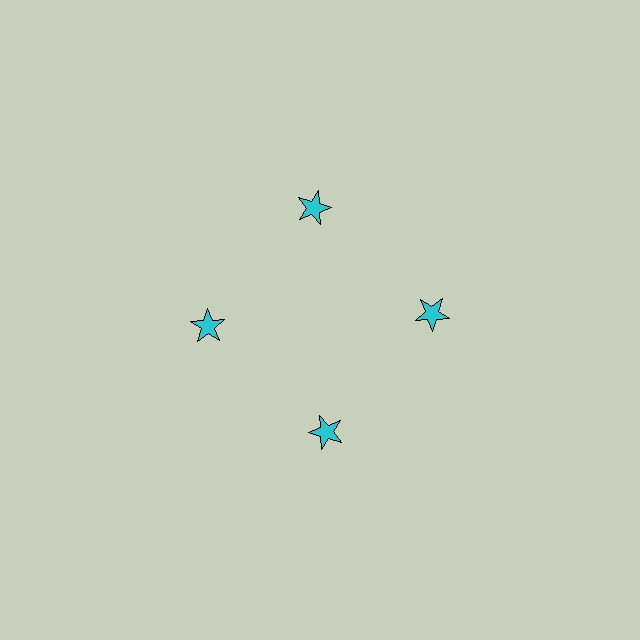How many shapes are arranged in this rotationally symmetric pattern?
There are 4 shapes, arranged in 4 groups of 1.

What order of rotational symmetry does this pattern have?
This pattern has 4-fold rotational symmetry.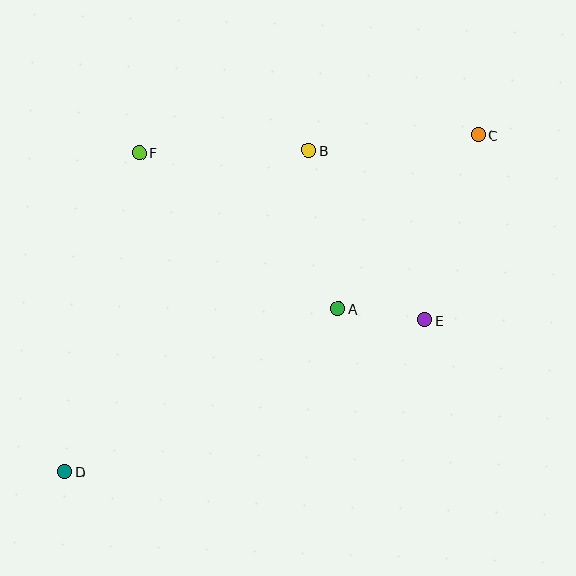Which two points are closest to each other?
Points A and E are closest to each other.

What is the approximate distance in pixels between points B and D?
The distance between B and D is approximately 403 pixels.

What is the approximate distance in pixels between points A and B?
The distance between A and B is approximately 161 pixels.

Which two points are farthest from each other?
Points C and D are farthest from each other.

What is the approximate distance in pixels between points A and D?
The distance between A and D is approximately 318 pixels.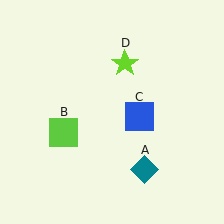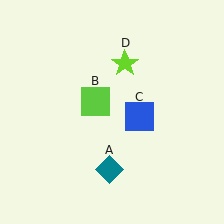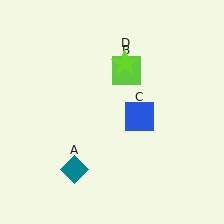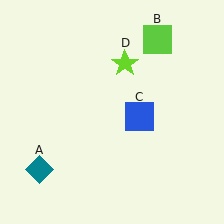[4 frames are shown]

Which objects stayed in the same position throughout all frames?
Blue square (object C) and lime star (object D) remained stationary.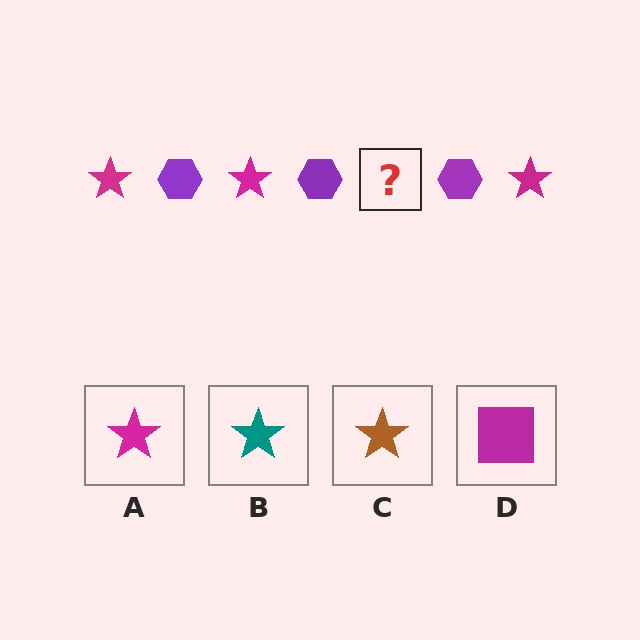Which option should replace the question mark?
Option A.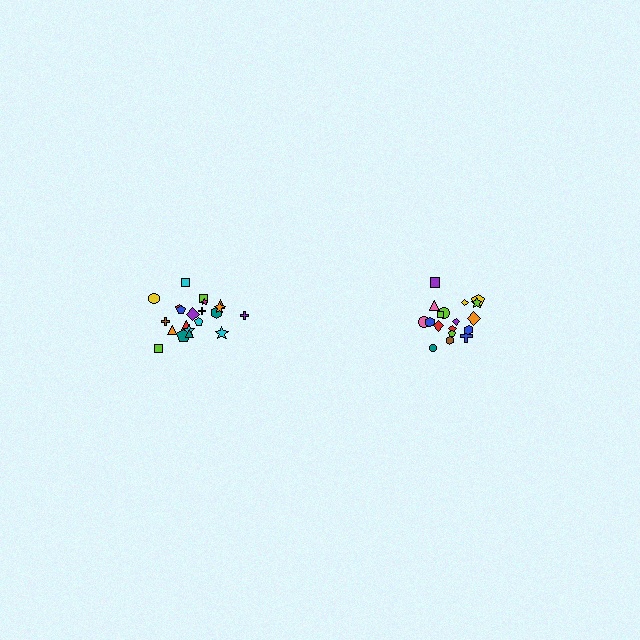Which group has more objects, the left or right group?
The left group.